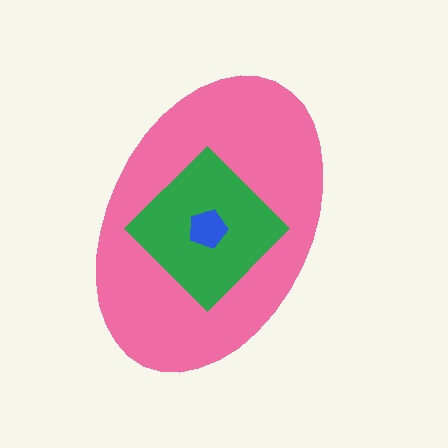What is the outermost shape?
The pink ellipse.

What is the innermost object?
The blue pentagon.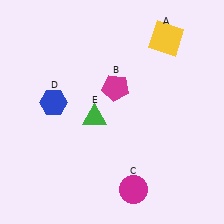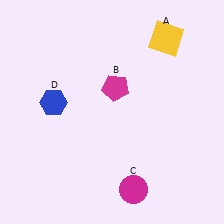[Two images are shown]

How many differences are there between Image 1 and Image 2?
There is 1 difference between the two images.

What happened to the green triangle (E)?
The green triangle (E) was removed in Image 2. It was in the bottom-left area of Image 1.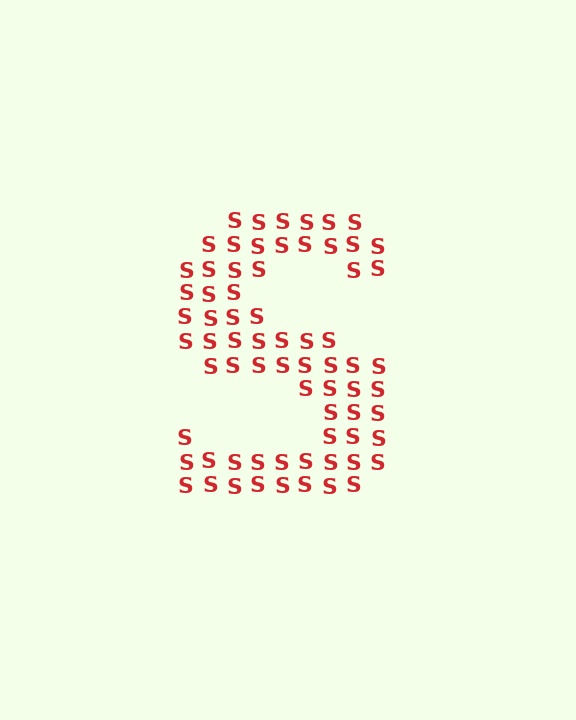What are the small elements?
The small elements are letter S's.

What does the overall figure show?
The overall figure shows the letter S.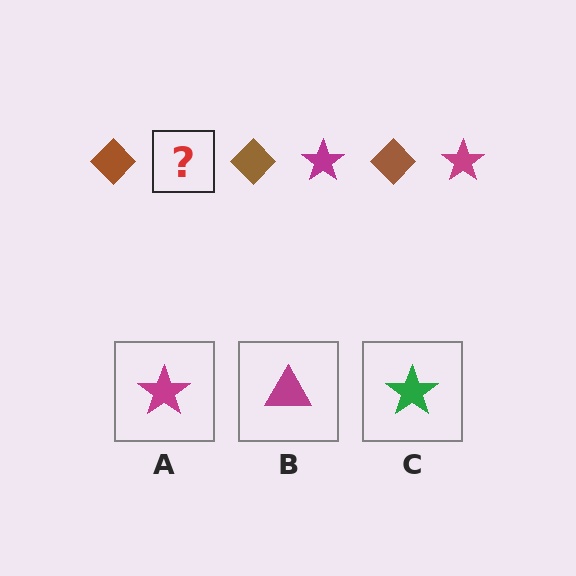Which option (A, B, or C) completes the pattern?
A.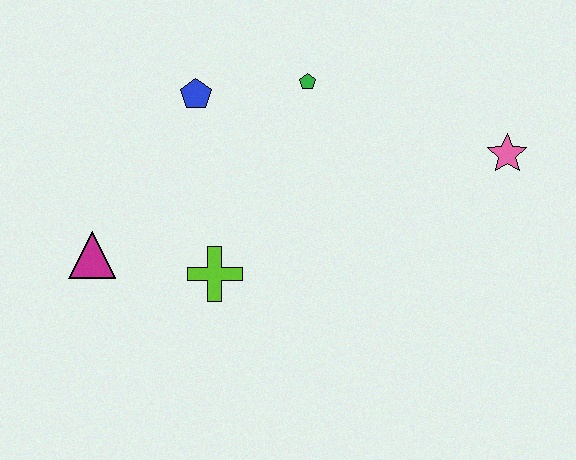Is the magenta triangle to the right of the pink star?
No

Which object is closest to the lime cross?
The magenta triangle is closest to the lime cross.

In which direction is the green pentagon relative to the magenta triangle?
The green pentagon is to the right of the magenta triangle.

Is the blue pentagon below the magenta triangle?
No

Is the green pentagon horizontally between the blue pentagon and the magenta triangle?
No